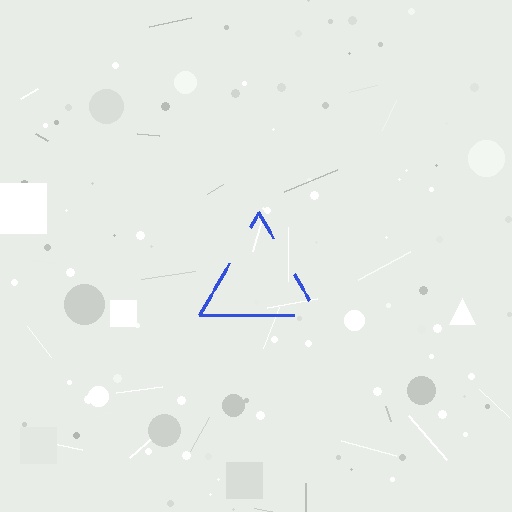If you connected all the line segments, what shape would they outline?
They would outline a triangle.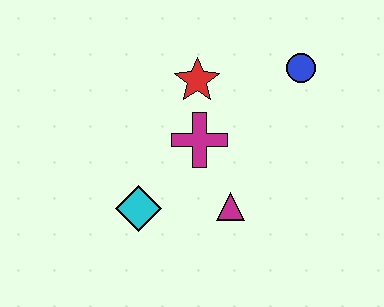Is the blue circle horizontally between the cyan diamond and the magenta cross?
No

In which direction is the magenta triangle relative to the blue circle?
The magenta triangle is below the blue circle.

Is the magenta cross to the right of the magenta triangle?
No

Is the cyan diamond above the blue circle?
No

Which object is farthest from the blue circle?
The cyan diamond is farthest from the blue circle.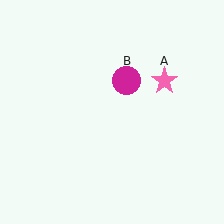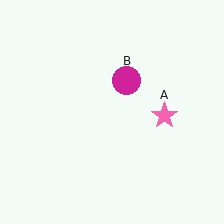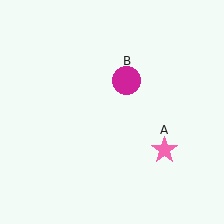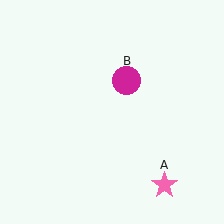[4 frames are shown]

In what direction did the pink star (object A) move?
The pink star (object A) moved down.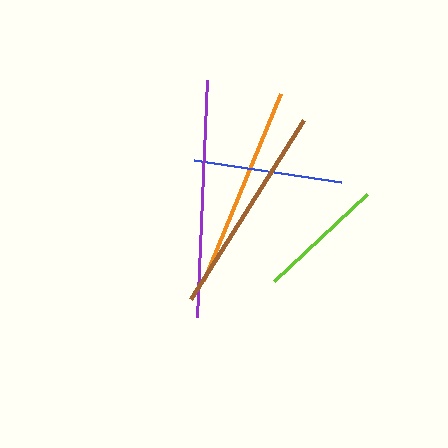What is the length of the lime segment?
The lime segment is approximately 127 pixels long.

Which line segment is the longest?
The purple line is the longest at approximately 237 pixels.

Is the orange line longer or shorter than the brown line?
The brown line is longer than the orange line.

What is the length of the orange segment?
The orange segment is approximately 202 pixels long.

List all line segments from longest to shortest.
From longest to shortest: purple, brown, orange, blue, lime.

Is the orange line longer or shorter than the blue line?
The orange line is longer than the blue line.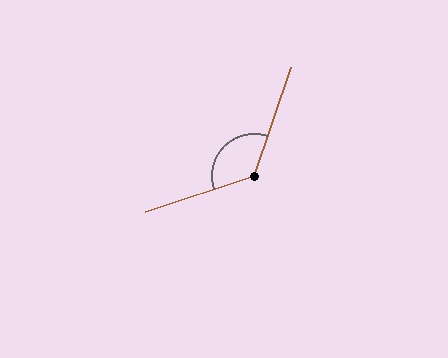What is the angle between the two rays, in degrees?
Approximately 127 degrees.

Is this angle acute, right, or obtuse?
It is obtuse.